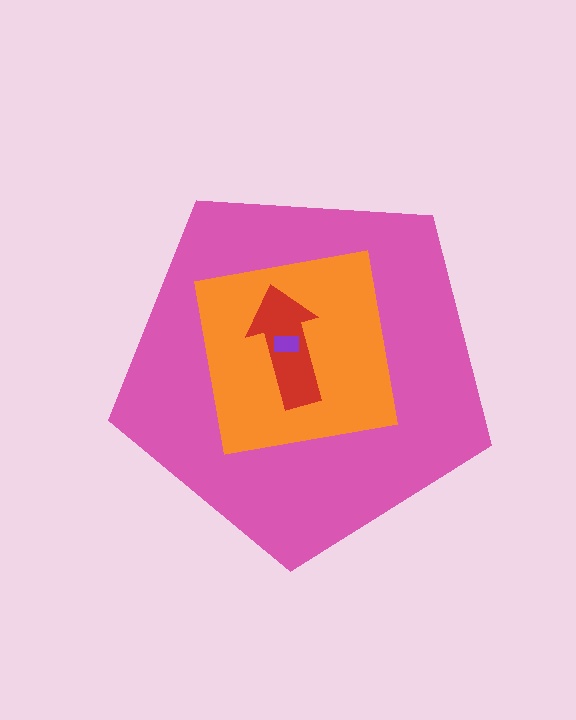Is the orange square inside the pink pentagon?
Yes.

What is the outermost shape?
The pink pentagon.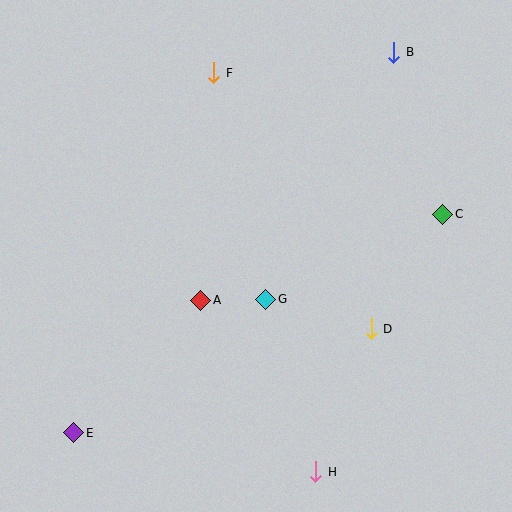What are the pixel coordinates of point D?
Point D is at (371, 329).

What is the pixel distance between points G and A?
The distance between G and A is 65 pixels.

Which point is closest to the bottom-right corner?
Point H is closest to the bottom-right corner.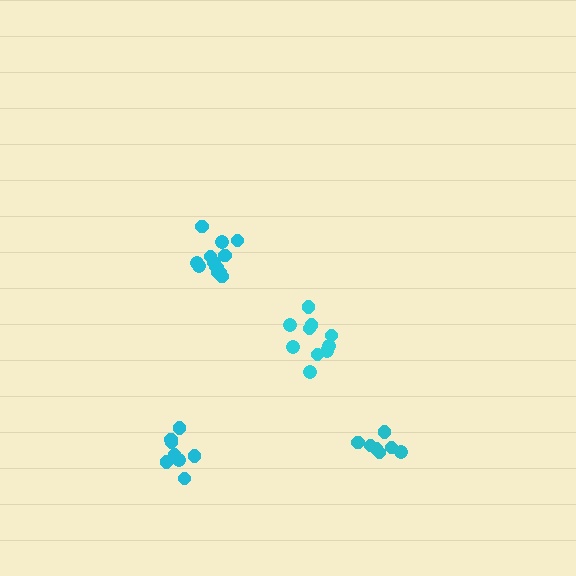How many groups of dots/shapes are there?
There are 4 groups.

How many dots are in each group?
Group 1: 10 dots, Group 2: 7 dots, Group 3: 13 dots, Group 4: 8 dots (38 total).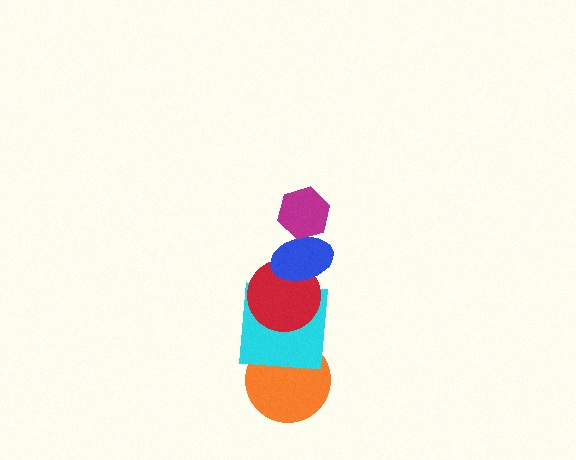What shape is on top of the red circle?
The blue ellipse is on top of the red circle.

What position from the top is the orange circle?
The orange circle is 5th from the top.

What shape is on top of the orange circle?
The cyan square is on top of the orange circle.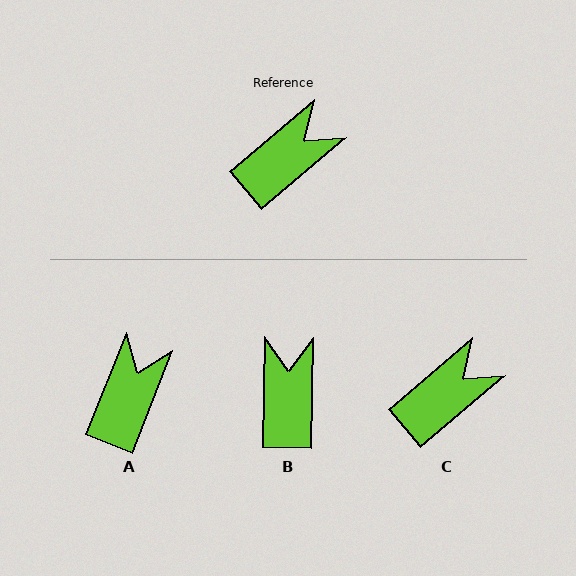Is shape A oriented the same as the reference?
No, it is off by about 28 degrees.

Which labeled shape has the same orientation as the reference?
C.